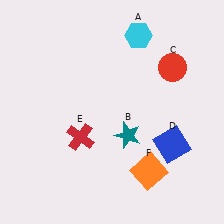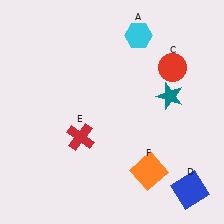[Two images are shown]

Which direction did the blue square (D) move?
The blue square (D) moved down.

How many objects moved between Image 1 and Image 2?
2 objects moved between the two images.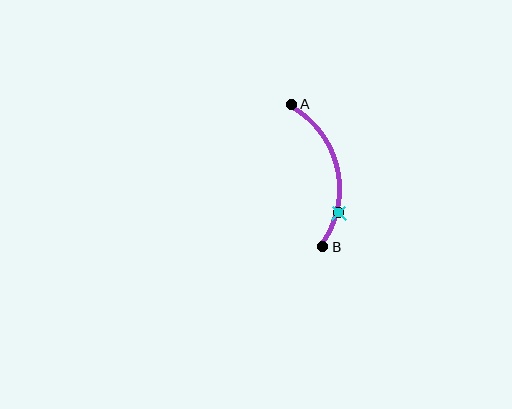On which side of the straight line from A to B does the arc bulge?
The arc bulges to the right of the straight line connecting A and B.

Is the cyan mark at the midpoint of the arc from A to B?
No. The cyan mark lies on the arc but is closer to endpoint B. The arc midpoint would be at the point on the curve equidistant along the arc from both A and B.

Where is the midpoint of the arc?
The arc midpoint is the point on the curve farthest from the straight line joining A and B. It sits to the right of that line.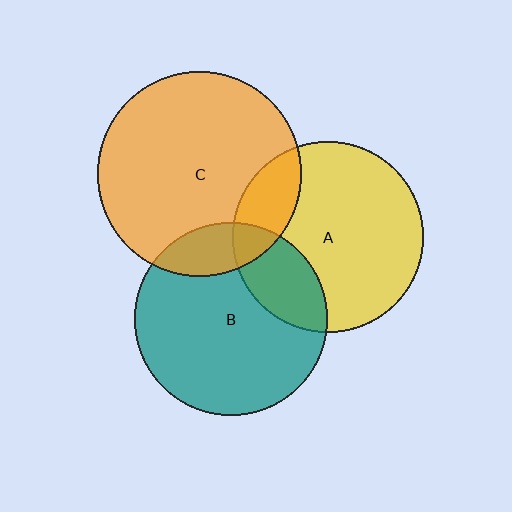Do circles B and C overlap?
Yes.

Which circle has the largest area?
Circle C (orange).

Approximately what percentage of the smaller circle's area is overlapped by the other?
Approximately 15%.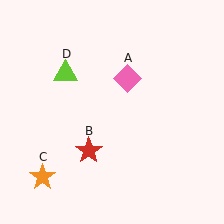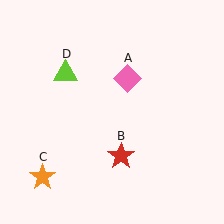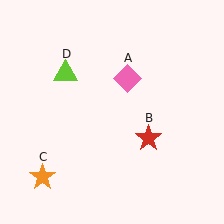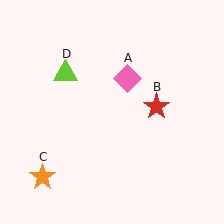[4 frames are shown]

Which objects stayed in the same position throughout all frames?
Pink diamond (object A) and orange star (object C) and lime triangle (object D) remained stationary.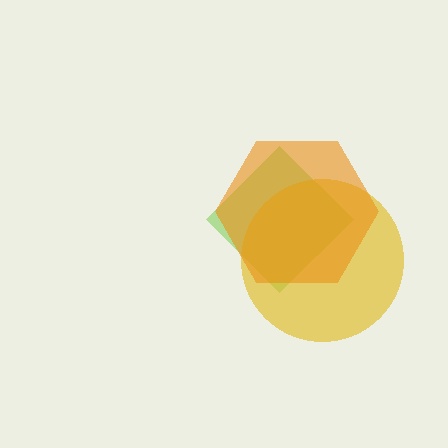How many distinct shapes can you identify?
There are 3 distinct shapes: a lime diamond, a yellow circle, an orange hexagon.